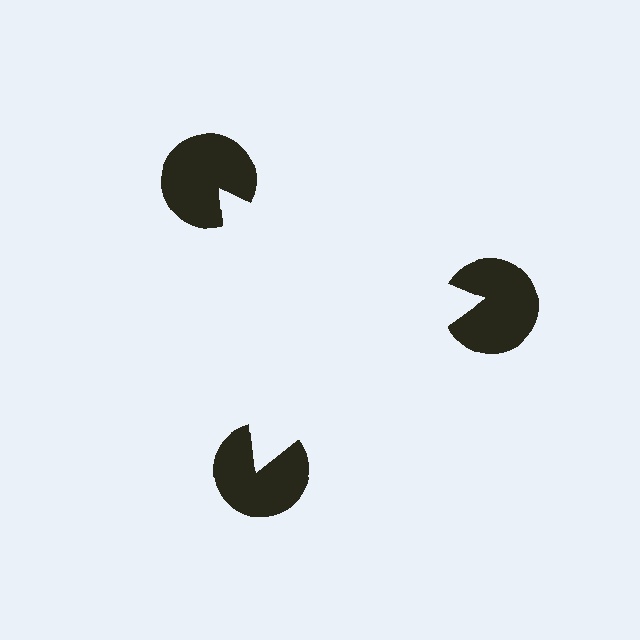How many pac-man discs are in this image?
There are 3 — one at each vertex of the illusory triangle.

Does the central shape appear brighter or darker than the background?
It typically appears slightly brighter than the background, even though no actual brightness change is drawn.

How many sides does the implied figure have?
3 sides.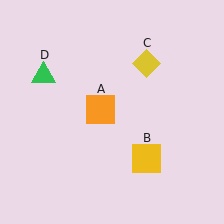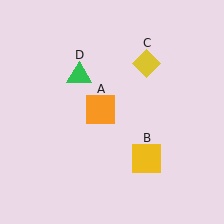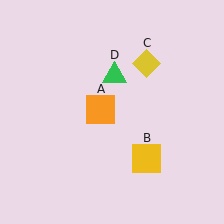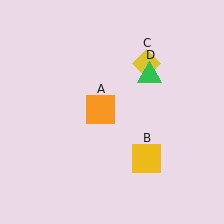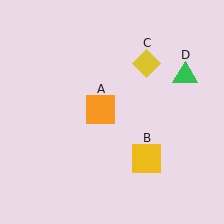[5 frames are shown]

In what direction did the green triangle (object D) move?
The green triangle (object D) moved right.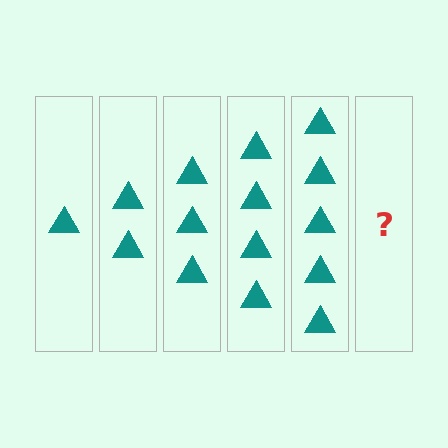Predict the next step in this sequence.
The next step is 6 triangles.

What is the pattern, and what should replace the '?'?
The pattern is that each step adds one more triangle. The '?' should be 6 triangles.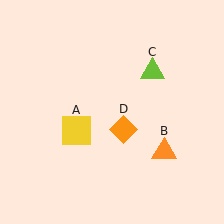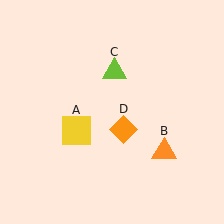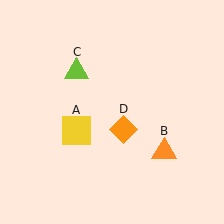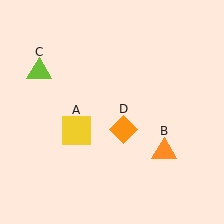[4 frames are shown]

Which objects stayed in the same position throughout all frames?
Yellow square (object A) and orange triangle (object B) and orange diamond (object D) remained stationary.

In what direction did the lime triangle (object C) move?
The lime triangle (object C) moved left.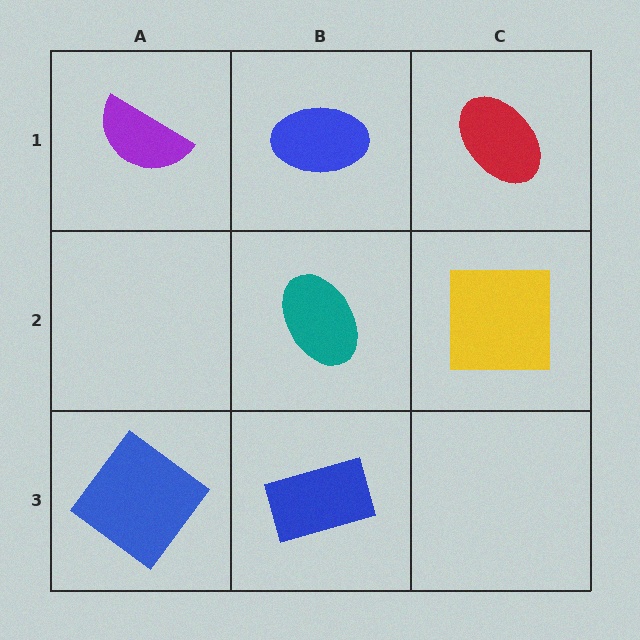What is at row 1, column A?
A purple semicircle.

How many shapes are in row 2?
2 shapes.